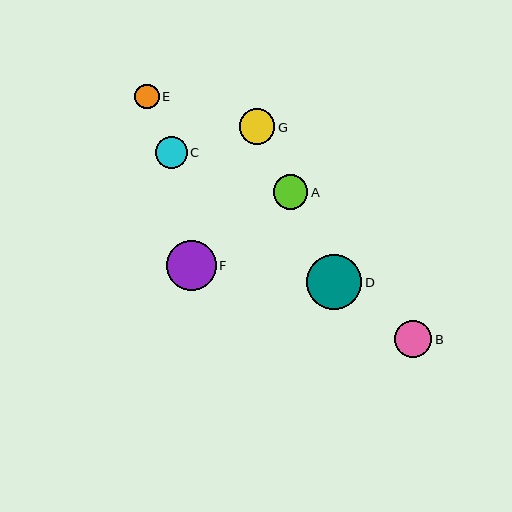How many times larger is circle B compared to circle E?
Circle B is approximately 1.5 times the size of circle E.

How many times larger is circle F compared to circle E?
Circle F is approximately 2.1 times the size of circle E.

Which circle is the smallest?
Circle E is the smallest with a size of approximately 24 pixels.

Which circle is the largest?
Circle D is the largest with a size of approximately 55 pixels.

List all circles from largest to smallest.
From largest to smallest: D, F, B, G, A, C, E.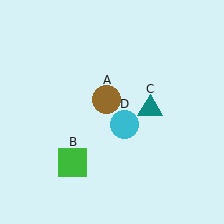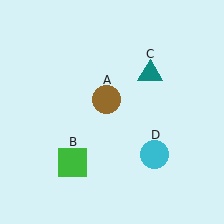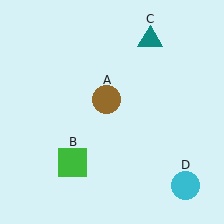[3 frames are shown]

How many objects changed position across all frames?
2 objects changed position: teal triangle (object C), cyan circle (object D).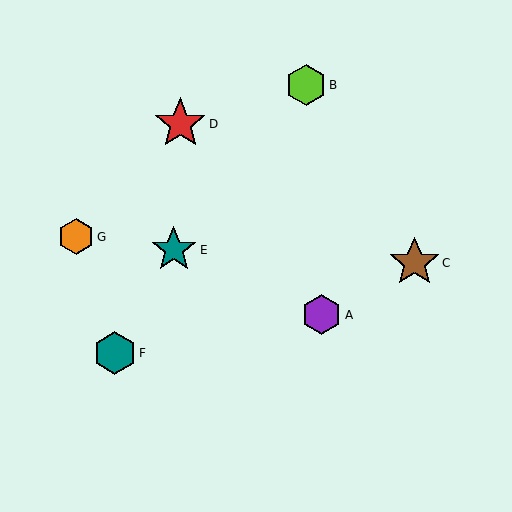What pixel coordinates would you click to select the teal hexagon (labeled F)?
Click at (115, 353) to select the teal hexagon F.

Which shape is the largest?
The red star (labeled D) is the largest.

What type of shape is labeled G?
Shape G is an orange hexagon.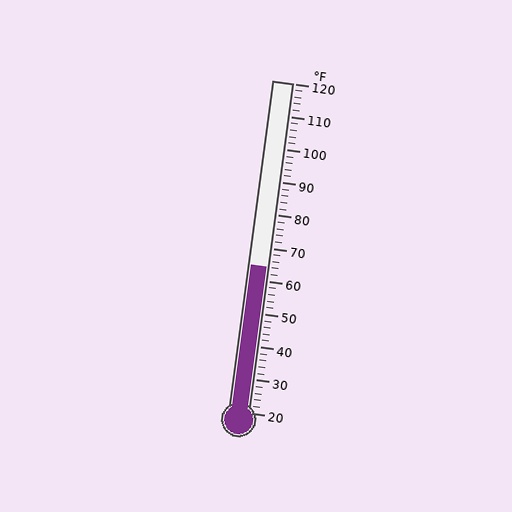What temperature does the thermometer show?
The thermometer shows approximately 64°F.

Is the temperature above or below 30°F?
The temperature is above 30°F.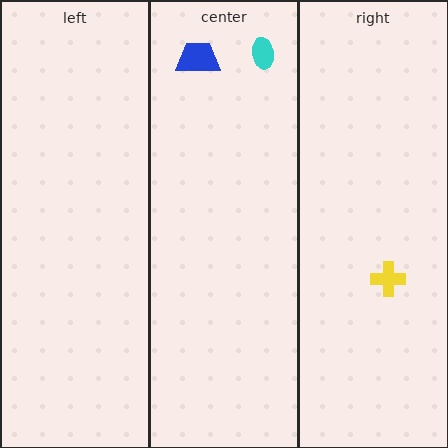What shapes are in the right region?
The yellow cross.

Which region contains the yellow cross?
The right region.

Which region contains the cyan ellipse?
The center region.